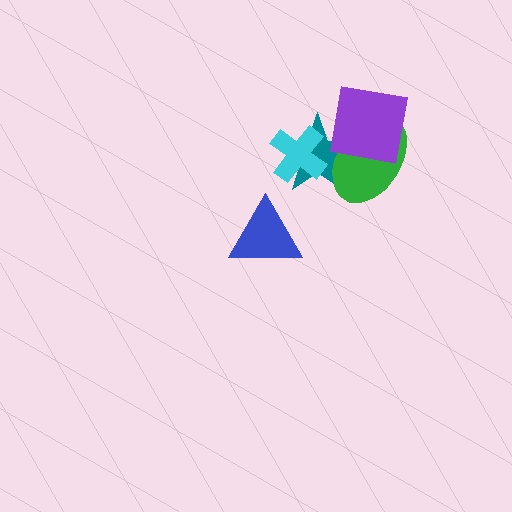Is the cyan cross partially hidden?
No, no other shape covers it.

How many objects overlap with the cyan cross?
1 object overlaps with the cyan cross.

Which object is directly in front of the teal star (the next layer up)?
The green ellipse is directly in front of the teal star.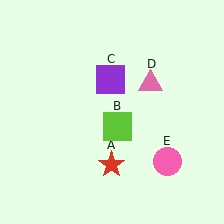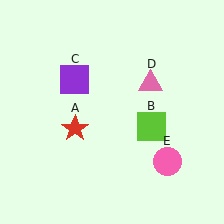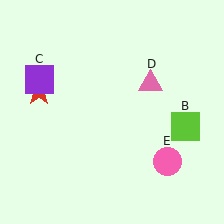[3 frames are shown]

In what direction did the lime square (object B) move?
The lime square (object B) moved right.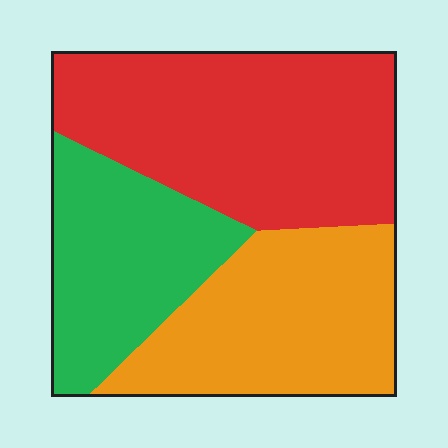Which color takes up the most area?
Red, at roughly 45%.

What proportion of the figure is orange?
Orange takes up between a sixth and a third of the figure.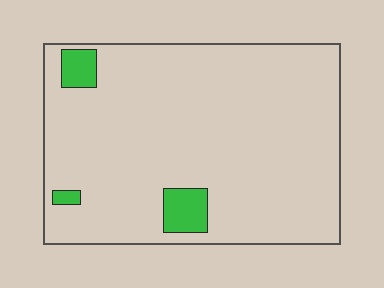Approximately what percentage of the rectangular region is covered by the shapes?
Approximately 5%.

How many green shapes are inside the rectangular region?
3.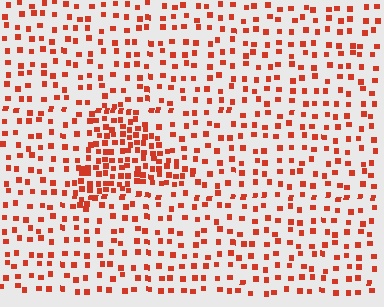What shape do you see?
I see a triangle.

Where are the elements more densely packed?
The elements are more densely packed inside the triangle boundary.